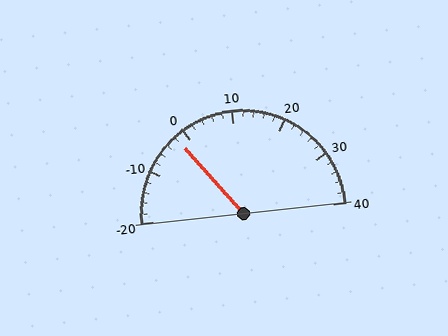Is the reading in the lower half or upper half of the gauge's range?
The reading is in the lower half of the range (-20 to 40).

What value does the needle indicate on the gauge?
The needle indicates approximately -2.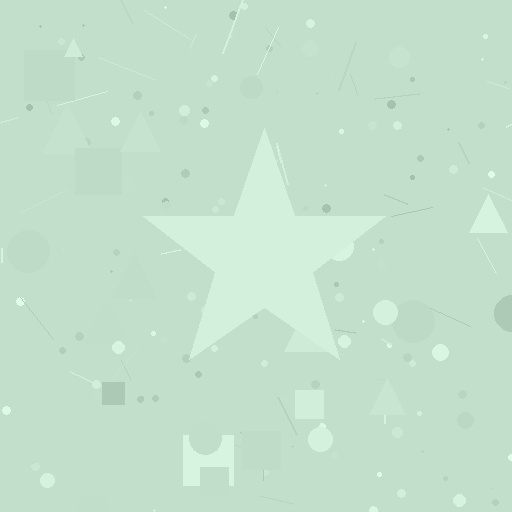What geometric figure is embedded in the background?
A star is embedded in the background.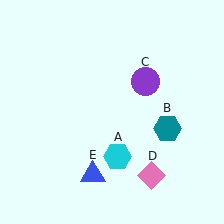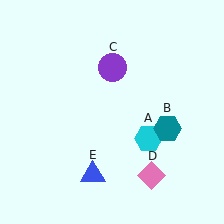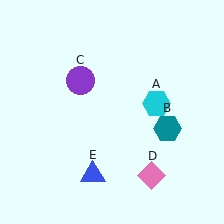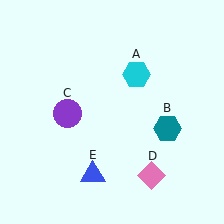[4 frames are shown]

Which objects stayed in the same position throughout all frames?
Teal hexagon (object B) and pink diamond (object D) and blue triangle (object E) remained stationary.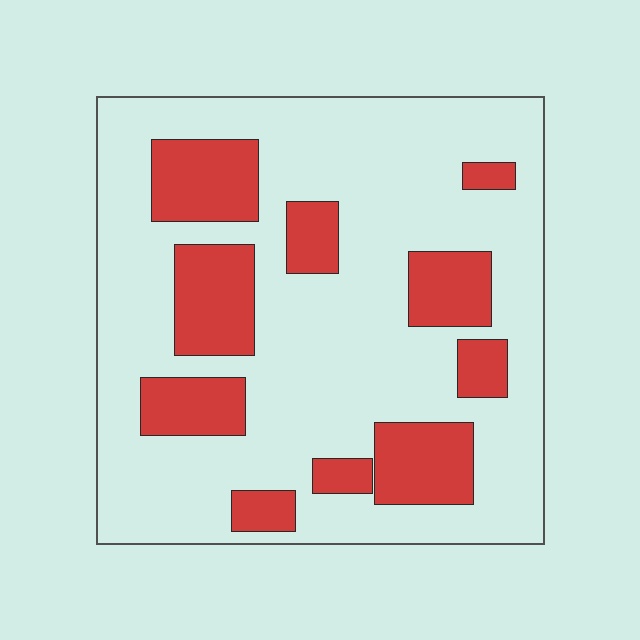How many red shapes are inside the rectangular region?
10.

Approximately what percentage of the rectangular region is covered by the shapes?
Approximately 25%.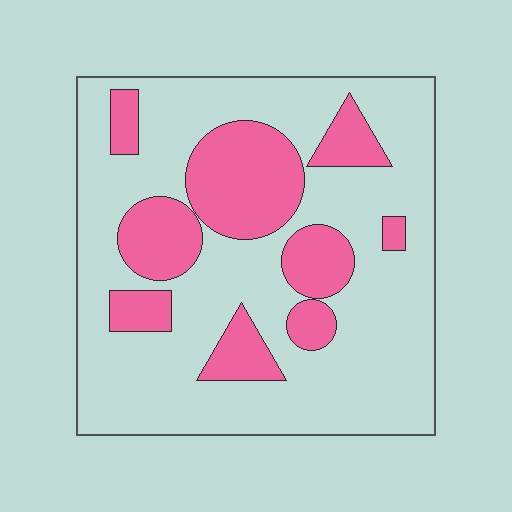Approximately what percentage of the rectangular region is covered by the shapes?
Approximately 30%.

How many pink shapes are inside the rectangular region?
9.